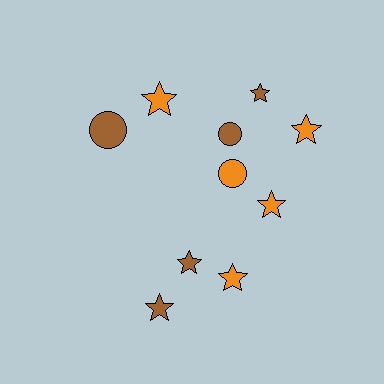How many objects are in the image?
There are 10 objects.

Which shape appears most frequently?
Star, with 7 objects.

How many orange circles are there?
There is 1 orange circle.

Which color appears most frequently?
Brown, with 5 objects.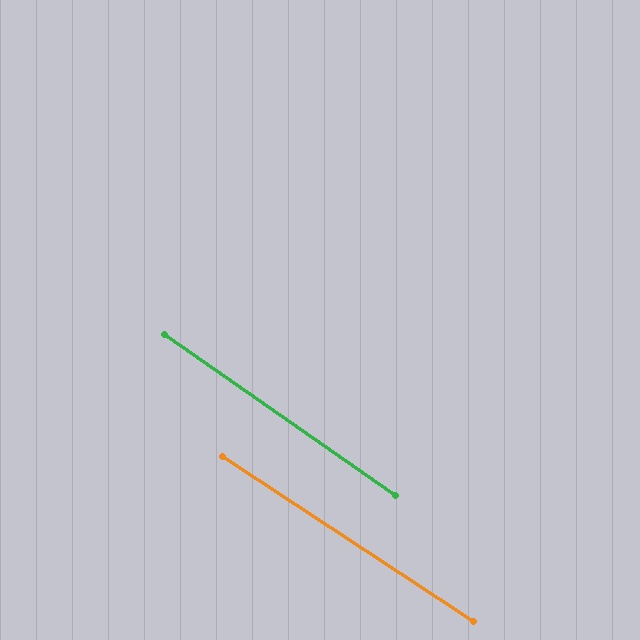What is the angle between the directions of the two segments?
Approximately 2 degrees.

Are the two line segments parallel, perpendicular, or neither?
Parallel — their directions differ by only 1.6°.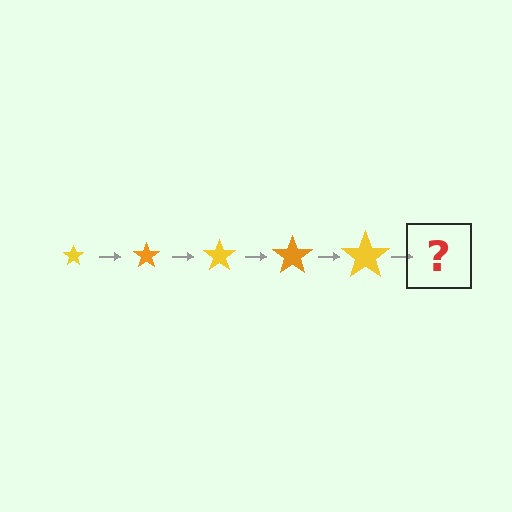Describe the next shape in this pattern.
It should be an orange star, larger than the previous one.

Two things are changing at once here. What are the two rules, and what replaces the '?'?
The two rules are that the star grows larger each step and the color cycles through yellow and orange. The '?' should be an orange star, larger than the previous one.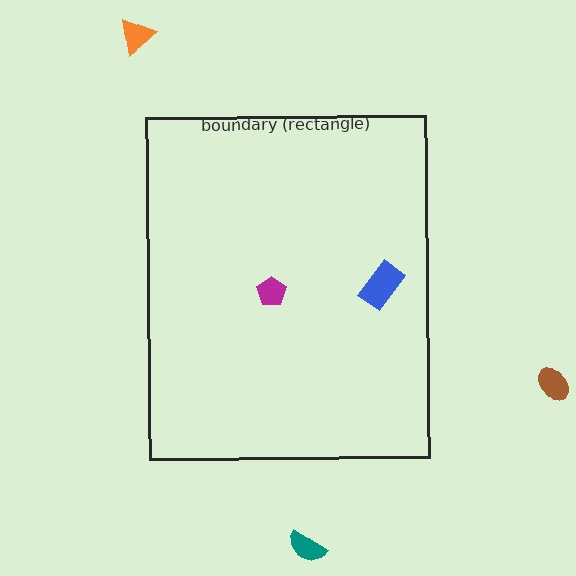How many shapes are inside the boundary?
2 inside, 3 outside.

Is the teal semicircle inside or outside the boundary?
Outside.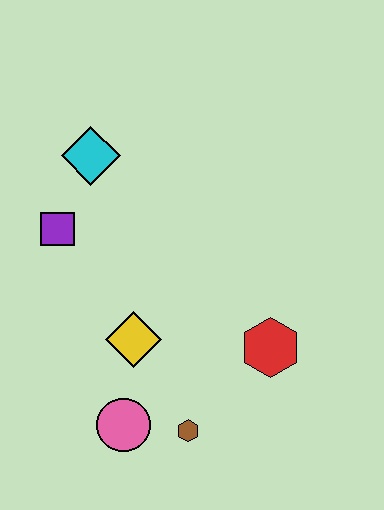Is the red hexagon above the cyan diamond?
No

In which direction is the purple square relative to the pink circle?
The purple square is above the pink circle.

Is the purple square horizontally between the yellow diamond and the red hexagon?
No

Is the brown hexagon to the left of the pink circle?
No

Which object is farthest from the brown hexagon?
The cyan diamond is farthest from the brown hexagon.